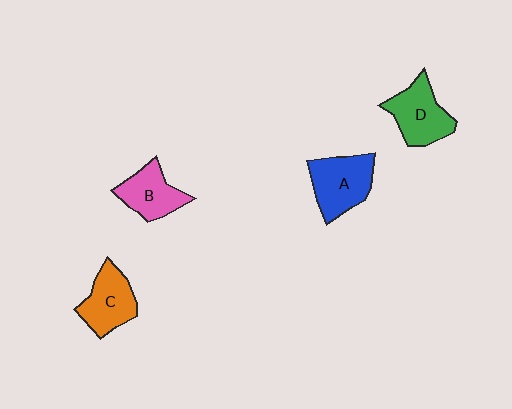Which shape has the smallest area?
Shape B (pink).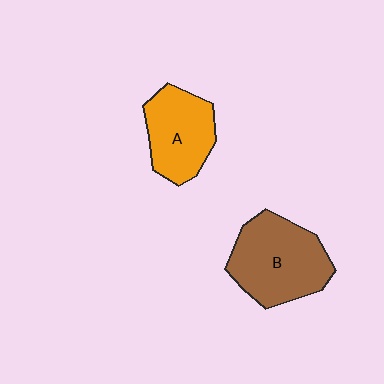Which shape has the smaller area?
Shape A (orange).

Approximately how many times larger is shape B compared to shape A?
Approximately 1.3 times.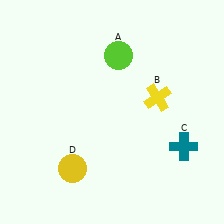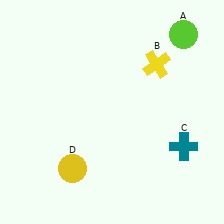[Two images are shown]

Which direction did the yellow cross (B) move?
The yellow cross (B) moved up.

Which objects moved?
The objects that moved are: the lime circle (A), the yellow cross (B).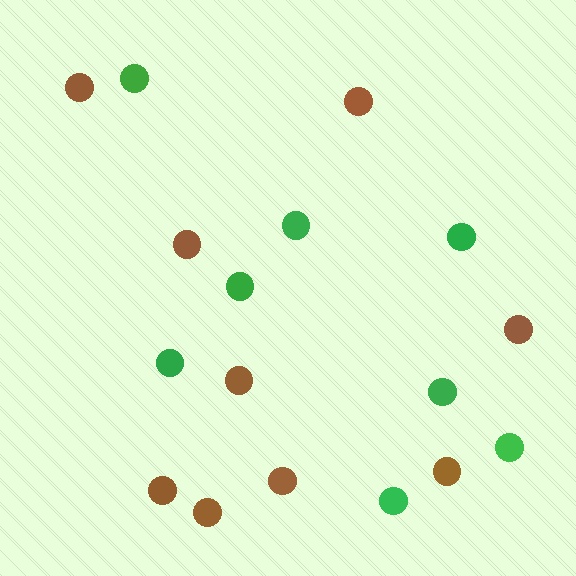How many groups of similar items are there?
There are 2 groups: one group of green circles (8) and one group of brown circles (9).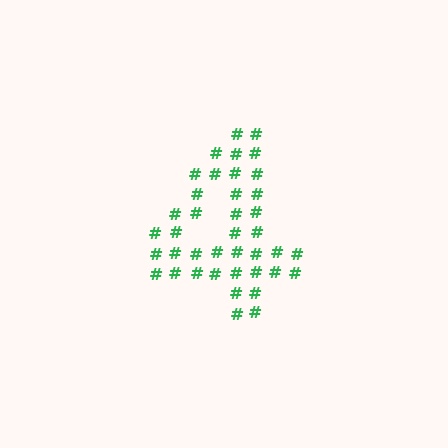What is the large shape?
The large shape is the digit 4.